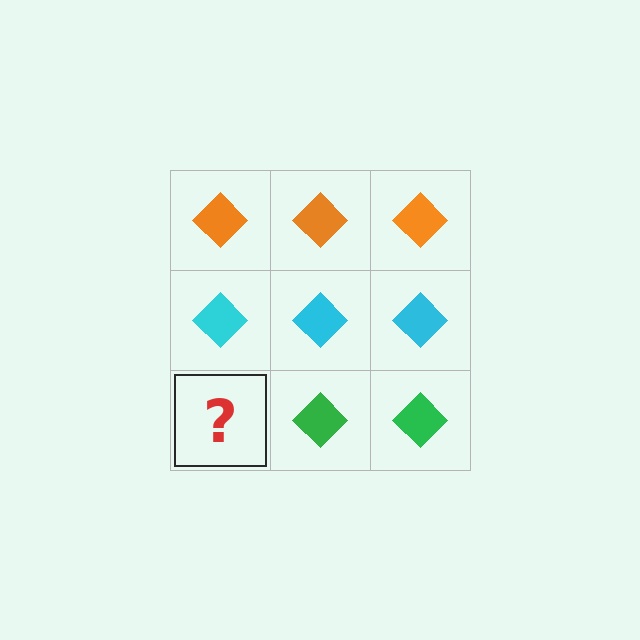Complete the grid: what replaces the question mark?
The question mark should be replaced with a green diamond.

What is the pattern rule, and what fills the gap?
The rule is that each row has a consistent color. The gap should be filled with a green diamond.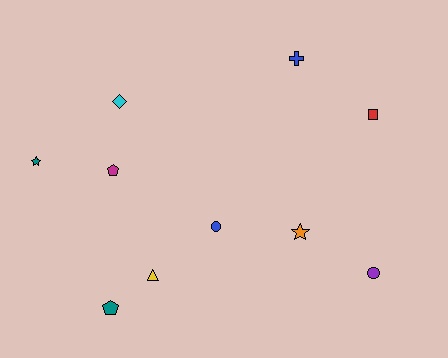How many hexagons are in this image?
There are no hexagons.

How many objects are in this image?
There are 10 objects.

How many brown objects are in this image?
There are no brown objects.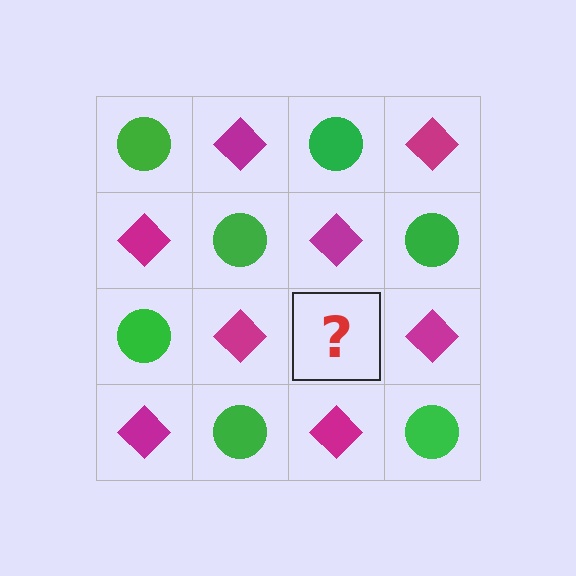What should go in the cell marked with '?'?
The missing cell should contain a green circle.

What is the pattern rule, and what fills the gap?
The rule is that it alternates green circle and magenta diamond in a checkerboard pattern. The gap should be filled with a green circle.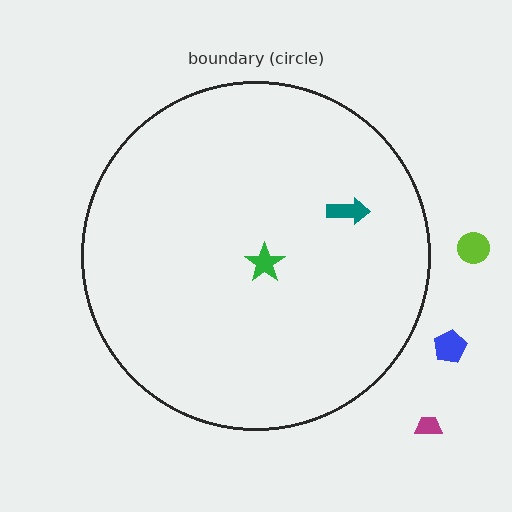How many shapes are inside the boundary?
2 inside, 3 outside.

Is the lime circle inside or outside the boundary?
Outside.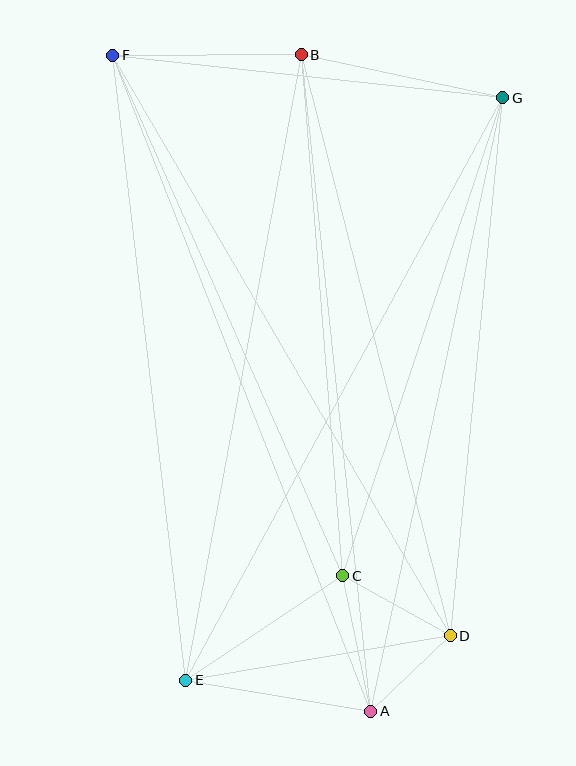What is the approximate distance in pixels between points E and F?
The distance between E and F is approximately 629 pixels.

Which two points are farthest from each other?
Points A and F are farthest from each other.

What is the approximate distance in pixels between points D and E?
The distance between D and E is approximately 268 pixels.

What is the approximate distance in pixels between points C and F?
The distance between C and F is approximately 569 pixels.